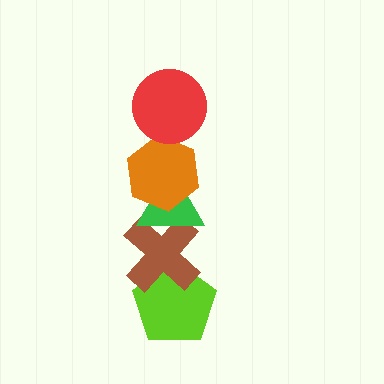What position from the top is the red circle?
The red circle is 1st from the top.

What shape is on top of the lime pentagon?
The brown cross is on top of the lime pentagon.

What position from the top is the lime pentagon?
The lime pentagon is 5th from the top.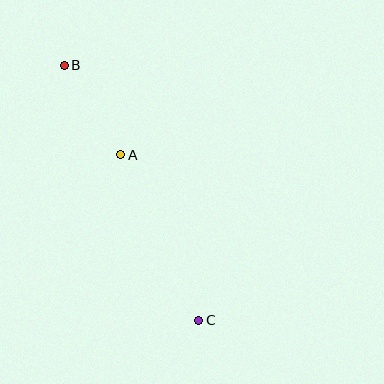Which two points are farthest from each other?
Points B and C are farthest from each other.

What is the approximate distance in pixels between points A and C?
The distance between A and C is approximately 183 pixels.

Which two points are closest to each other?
Points A and B are closest to each other.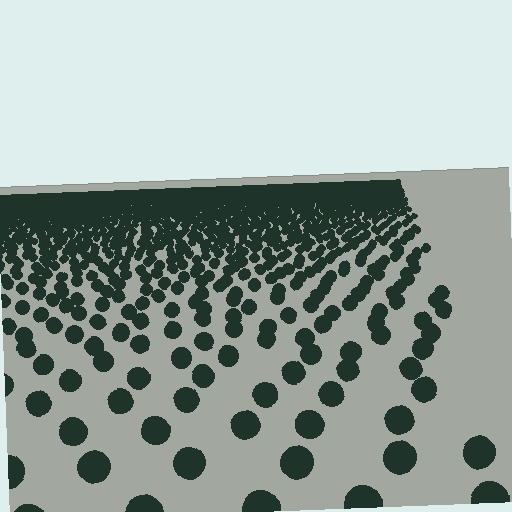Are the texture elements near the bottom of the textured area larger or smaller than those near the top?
Larger. Near the bottom, elements are closer to the viewer and appear at a bigger on-screen size.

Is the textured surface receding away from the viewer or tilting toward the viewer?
The surface is receding away from the viewer. Texture elements get smaller and denser toward the top.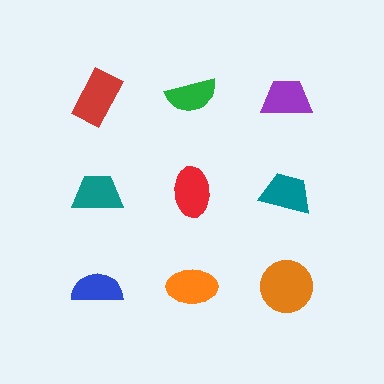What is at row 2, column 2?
A red ellipse.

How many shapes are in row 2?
3 shapes.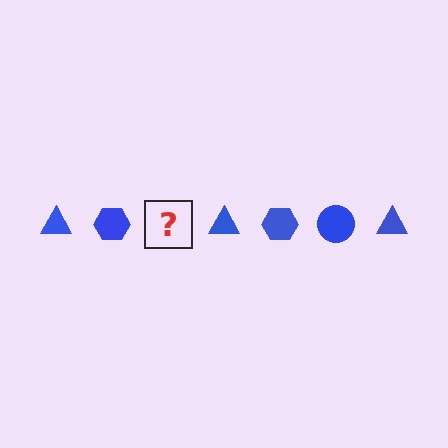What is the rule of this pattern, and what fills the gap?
The rule is that the pattern cycles through triangle, hexagon, circle shapes in blue. The gap should be filled with a blue circle.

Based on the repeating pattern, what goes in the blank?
The blank should be a blue circle.